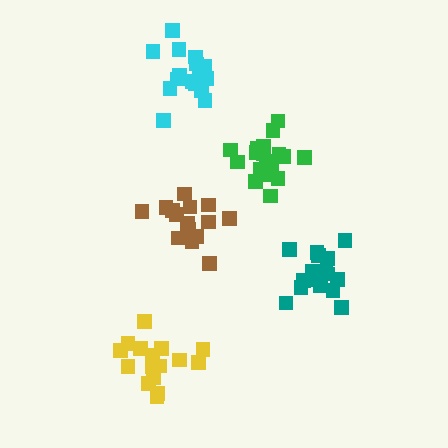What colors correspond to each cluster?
The clusters are colored: cyan, green, teal, yellow, brown.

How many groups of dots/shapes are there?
There are 5 groups.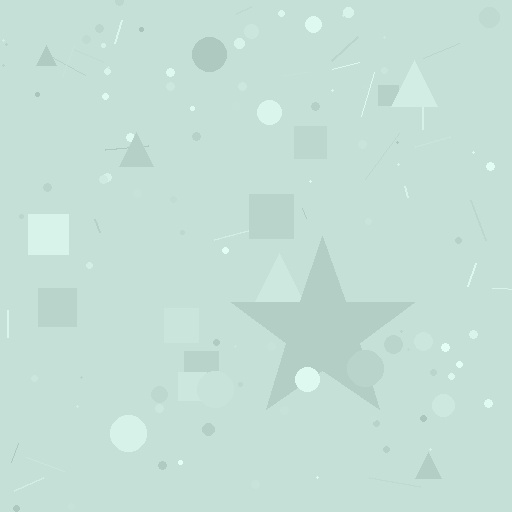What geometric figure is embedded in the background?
A star is embedded in the background.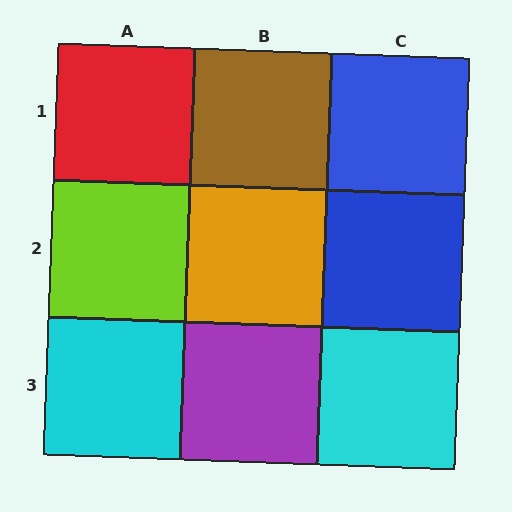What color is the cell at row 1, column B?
Brown.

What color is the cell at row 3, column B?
Purple.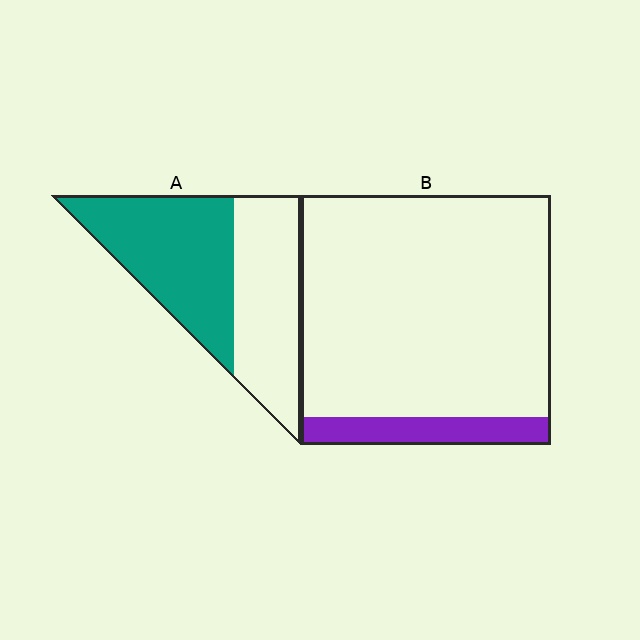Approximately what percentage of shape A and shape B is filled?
A is approximately 55% and B is approximately 10%.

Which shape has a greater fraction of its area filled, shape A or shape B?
Shape A.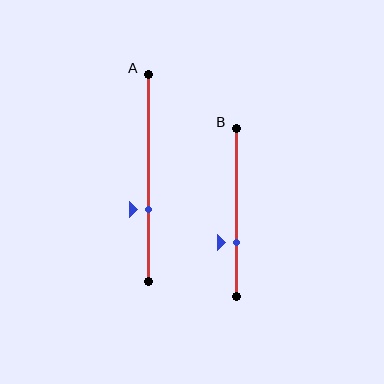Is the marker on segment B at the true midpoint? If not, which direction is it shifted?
No, the marker on segment B is shifted downward by about 18% of the segment length.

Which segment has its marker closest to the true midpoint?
Segment A has its marker closest to the true midpoint.